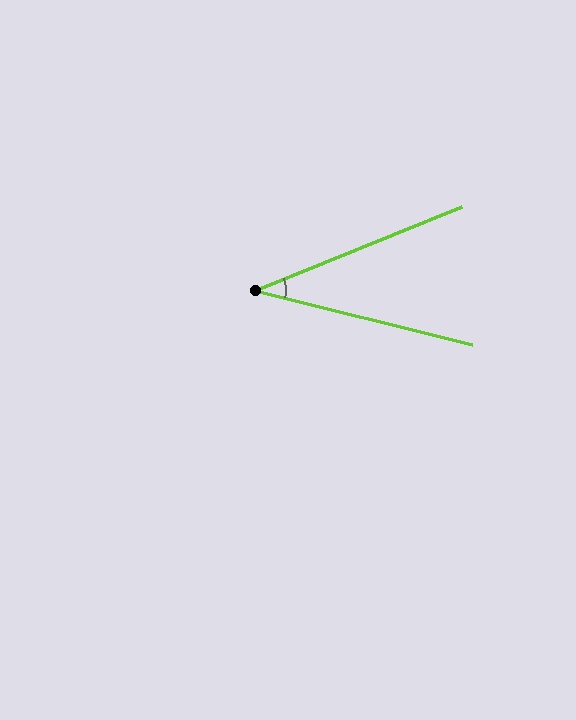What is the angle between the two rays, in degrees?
Approximately 36 degrees.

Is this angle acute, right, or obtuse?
It is acute.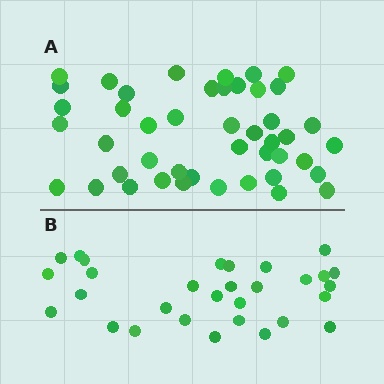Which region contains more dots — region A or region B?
Region A (the top region) has more dots.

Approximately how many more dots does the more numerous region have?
Region A has approximately 15 more dots than region B.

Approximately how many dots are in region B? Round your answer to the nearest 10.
About 30 dots.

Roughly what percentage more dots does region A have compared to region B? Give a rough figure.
About 50% more.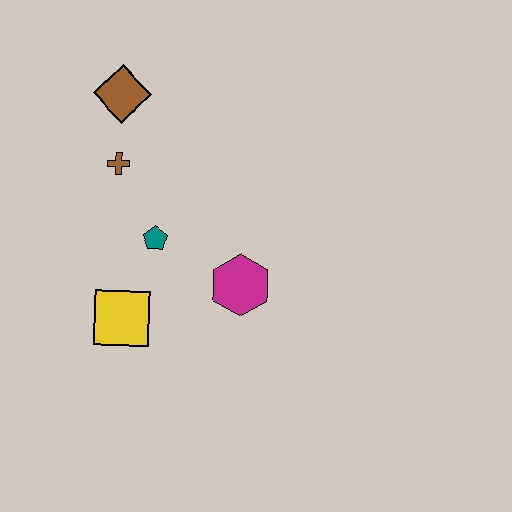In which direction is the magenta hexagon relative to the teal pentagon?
The magenta hexagon is to the right of the teal pentagon.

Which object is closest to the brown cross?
The brown diamond is closest to the brown cross.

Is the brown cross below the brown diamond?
Yes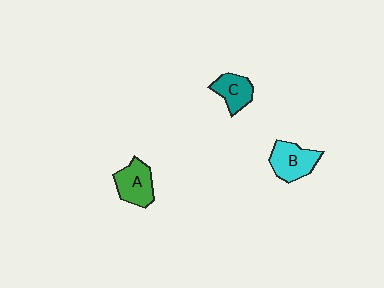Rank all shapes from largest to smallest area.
From largest to smallest: B (cyan), A (green), C (teal).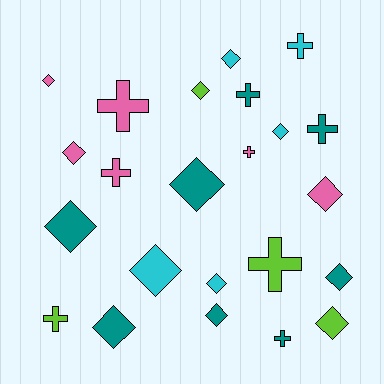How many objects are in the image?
There are 23 objects.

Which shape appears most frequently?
Diamond, with 14 objects.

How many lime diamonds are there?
There are 2 lime diamonds.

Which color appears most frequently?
Teal, with 8 objects.